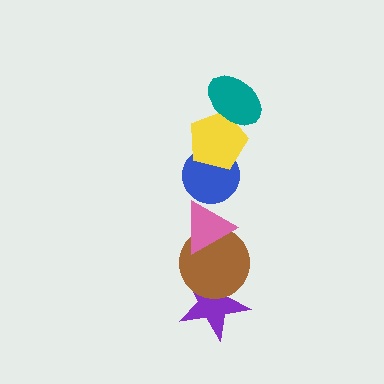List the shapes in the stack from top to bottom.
From top to bottom: the teal ellipse, the yellow pentagon, the blue circle, the pink triangle, the brown circle, the purple star.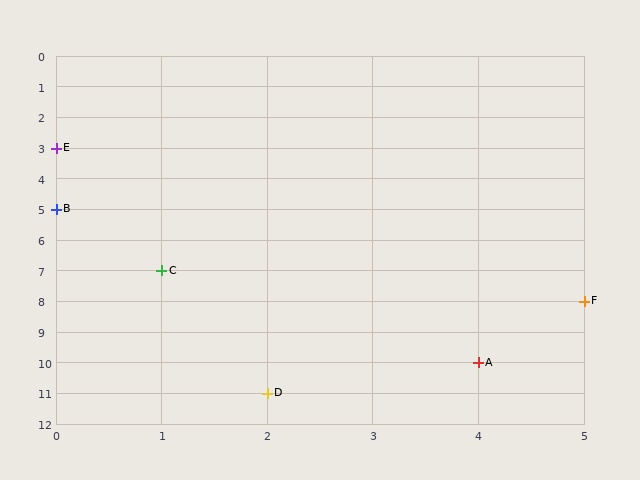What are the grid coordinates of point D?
Point D is at grid coordinates (2, 11).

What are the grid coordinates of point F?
Point F is at grid coordinates (5, 8).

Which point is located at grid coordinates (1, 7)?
Point C is at (1, 7).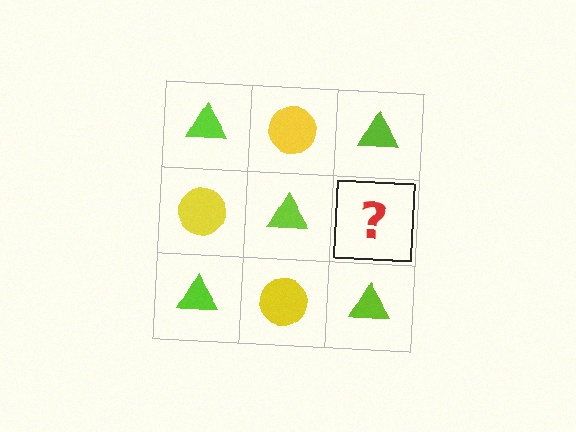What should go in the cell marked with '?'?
The missing cell should contain a yellow circle.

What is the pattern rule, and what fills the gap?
The rule is that it alternates lime triangle and yellow circle in a checkerboard pattern. The gap should be filled with a yellow circle.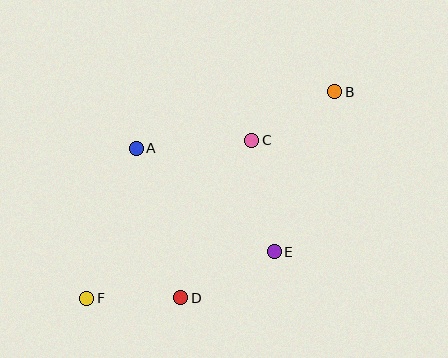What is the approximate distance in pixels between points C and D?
The distance between C and D is approximately 173 pixels.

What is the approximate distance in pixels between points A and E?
The distance between A and E is approximately 172 pixels.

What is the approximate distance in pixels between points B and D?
The distance between B and D is approximately 258 pixels.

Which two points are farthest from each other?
Points B and F are farthest from each other.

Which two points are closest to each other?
Points D and F are closest to each other.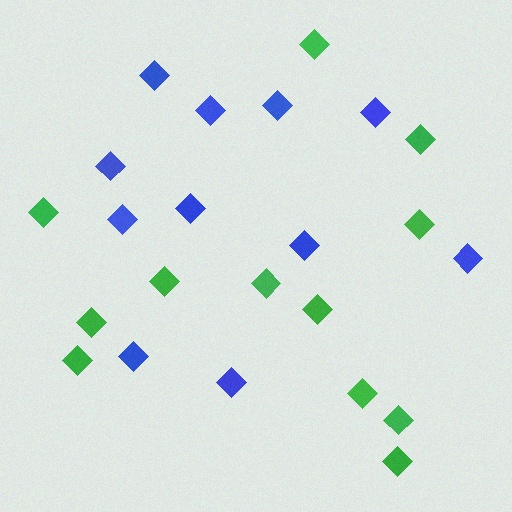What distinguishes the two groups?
There are 2 groups: one group of blue diamonds (11) and one group of green diamonds (12).